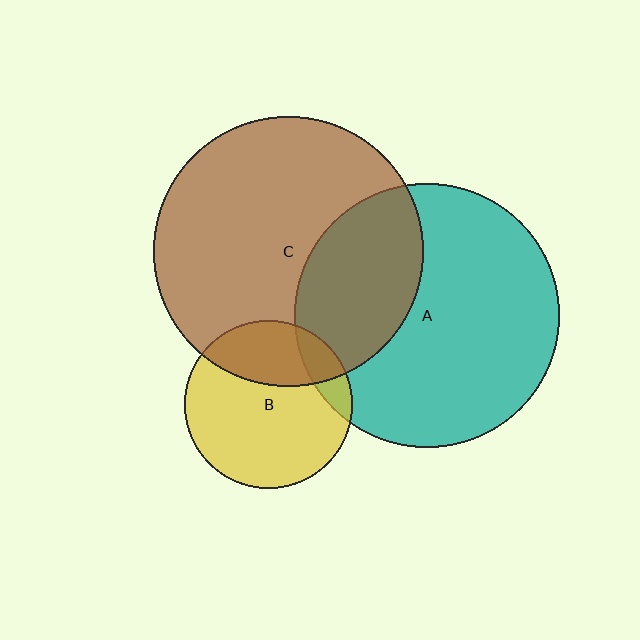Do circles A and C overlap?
Yes.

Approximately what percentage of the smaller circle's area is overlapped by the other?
Approximately 30%.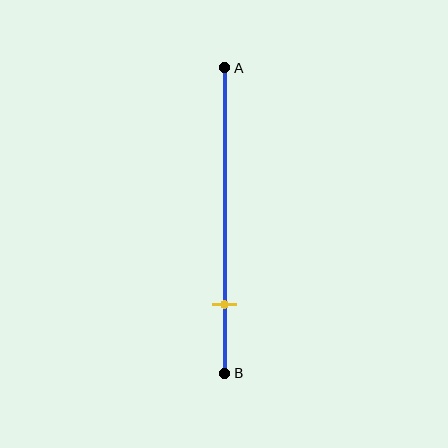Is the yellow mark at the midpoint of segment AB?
No, the mark is at about 75% from A, not at the 50% midpoint.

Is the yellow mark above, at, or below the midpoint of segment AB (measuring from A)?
The yellow mark is below the midpoint of segment AB.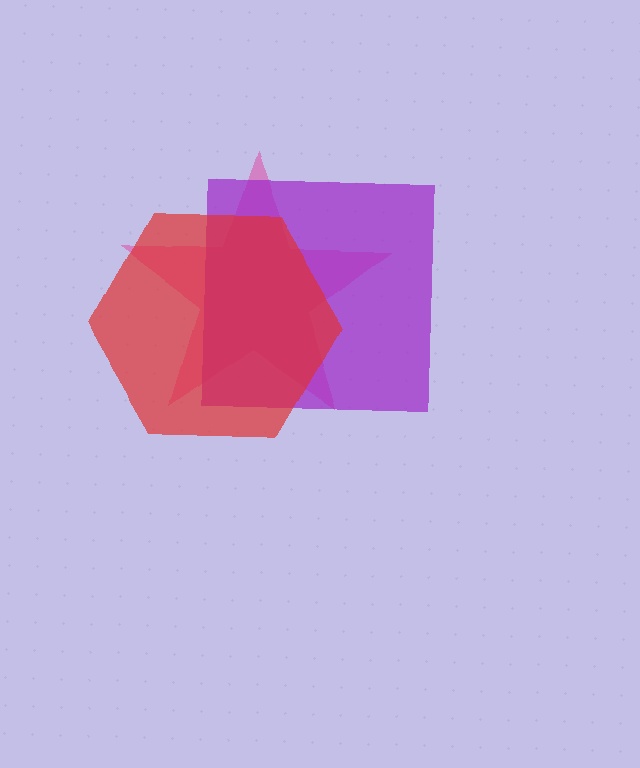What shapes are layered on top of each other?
The layered shapes are: a pink star, a purple square, a red hexagon.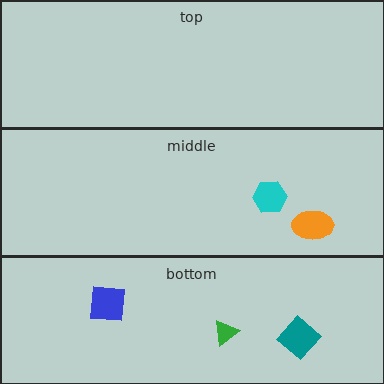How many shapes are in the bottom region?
3.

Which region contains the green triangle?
The bottom region.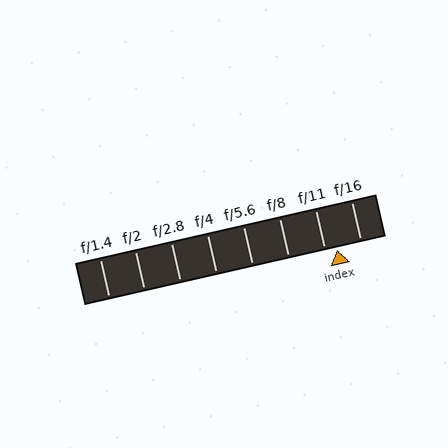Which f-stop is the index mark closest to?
The index mark is closest to f/11.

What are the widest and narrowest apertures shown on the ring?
The widest aperture shown is f/1.4 and the narrowest is f/16.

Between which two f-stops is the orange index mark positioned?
The index mark is between f/11 and f/16.